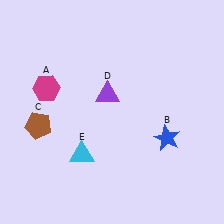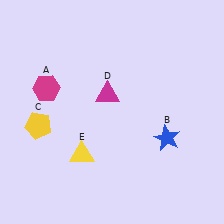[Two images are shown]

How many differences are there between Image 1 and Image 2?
There are 3 differences between the two images.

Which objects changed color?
C changed from brown to yellow. D changed from purple to magenta. E changed from cyan to yellow.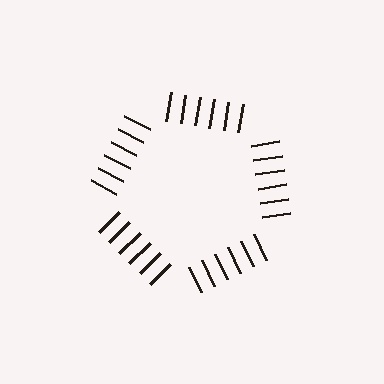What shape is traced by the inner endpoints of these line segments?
An illusory pentagon — the line segments terminate on its edges but no continuous stroke is drawn.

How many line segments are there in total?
30 — 6 along each of the 5 edges.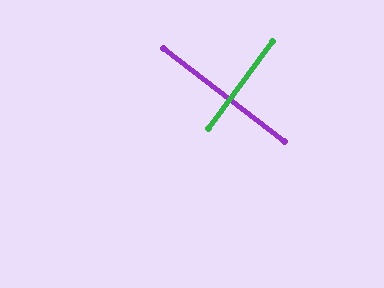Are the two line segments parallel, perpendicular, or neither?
Perpendicular — they meet at approximately 88°.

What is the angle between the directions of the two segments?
Approximately 88 degrees.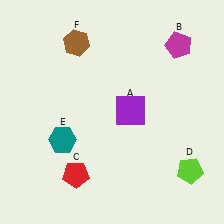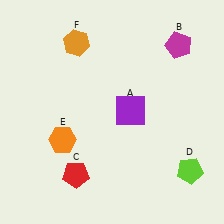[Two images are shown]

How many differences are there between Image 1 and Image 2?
There are 2 differences between the two images.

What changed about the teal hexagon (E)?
In Image 1, E is teal. In Image 2, it changed to orange.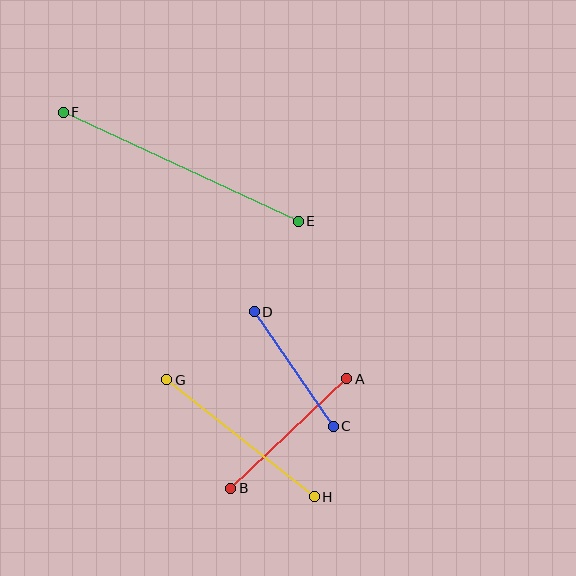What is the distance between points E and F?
The distance is approximately 259 pixels.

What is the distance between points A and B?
The distance is approximately 159 pixels.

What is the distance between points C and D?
The distance is approximately 139 pixels.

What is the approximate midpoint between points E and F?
The midpoint is at approximately (181, 167) pixels.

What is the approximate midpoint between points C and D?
The midpoint is at approximately (294, 369) pixels.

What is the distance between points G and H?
The distance is approximately 188 pixels.